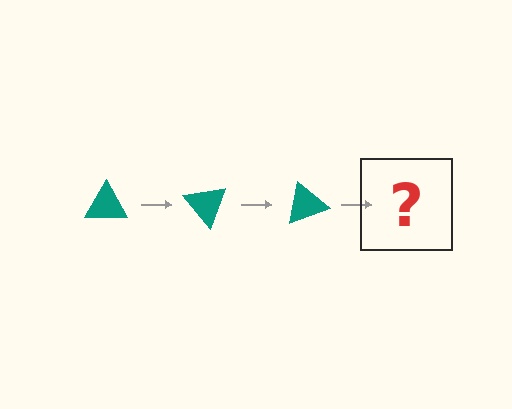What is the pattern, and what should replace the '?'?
The pattern is that the triangle rotates 50 degrees each step. The '?' should be a teal triangle rotated 150 degrees.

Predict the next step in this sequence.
The next step is a teal triangle rotated 150 degrees.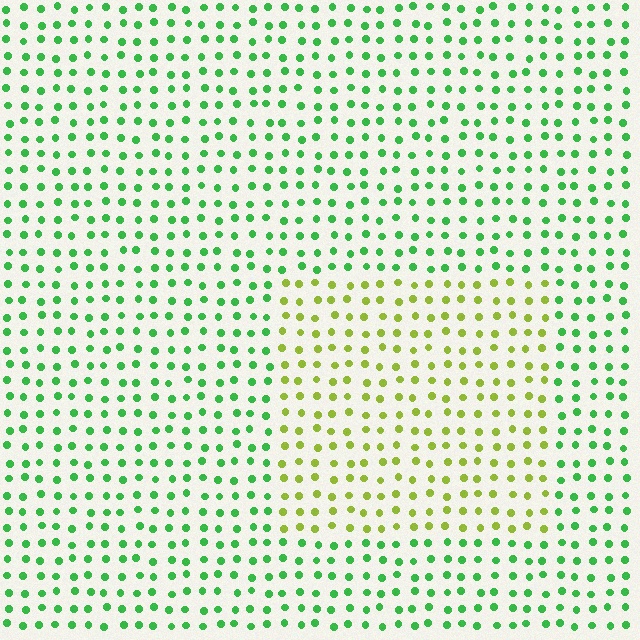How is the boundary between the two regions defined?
The boundary is defined purely by a slight shift in hue (about 48 degrees). Spacing, size, and orientation are identical on both sides.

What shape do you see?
I see a rectangle.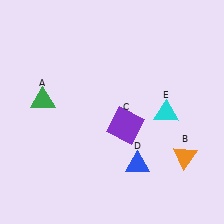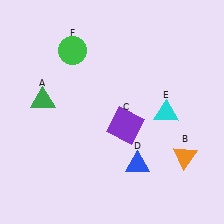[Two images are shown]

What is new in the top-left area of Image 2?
A green circle (F) was added in the top-left area of Image 2.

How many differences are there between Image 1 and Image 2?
There is 1 difference between the two images.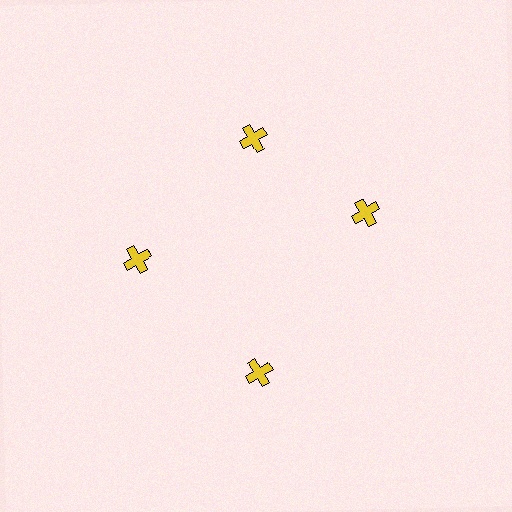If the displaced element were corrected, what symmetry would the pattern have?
It would have 4-fold rotational symmetry — the pattern would map onto itself every 90 degrees.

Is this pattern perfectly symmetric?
No. The 4 yellow crosses are arranged in a ring, but one element near the 3 o'clock position is rotated out of alignment along the ring, breaking the 4-fold rotational symmetry.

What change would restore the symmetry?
The symmetry would be restored by rotating it back into even spacing with its neighbors so that all 4 crosses sit at equal angles and equal distance from the center.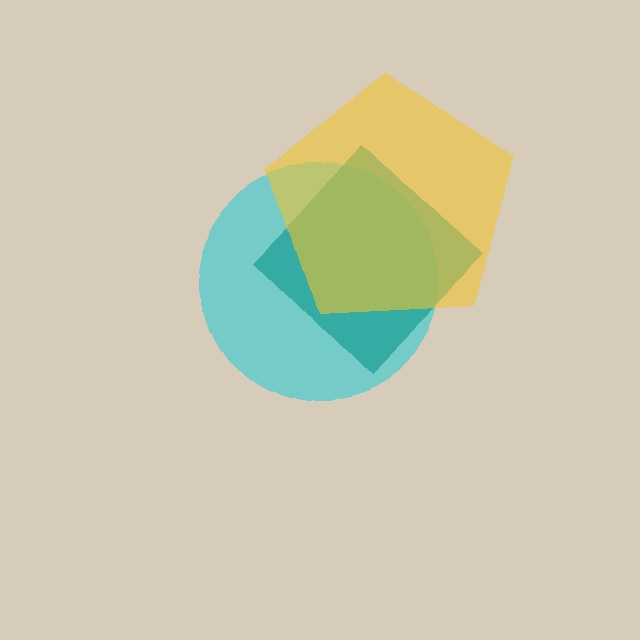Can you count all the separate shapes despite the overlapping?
Yes, there are 3 separate shapes.